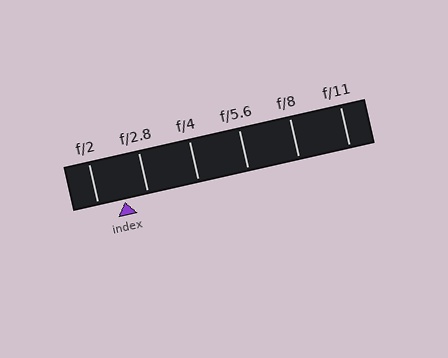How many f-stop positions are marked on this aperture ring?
There are 6 f-stop positions marked.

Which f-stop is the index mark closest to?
The index mark is closest to f/2.8.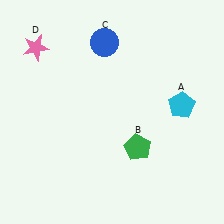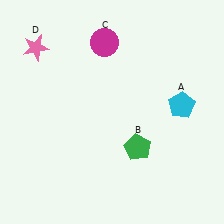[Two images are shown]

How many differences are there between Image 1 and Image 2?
There is 1 difference between the two images.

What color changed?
The circle (C) changed from blue in Image 1 to magenta in Image 2.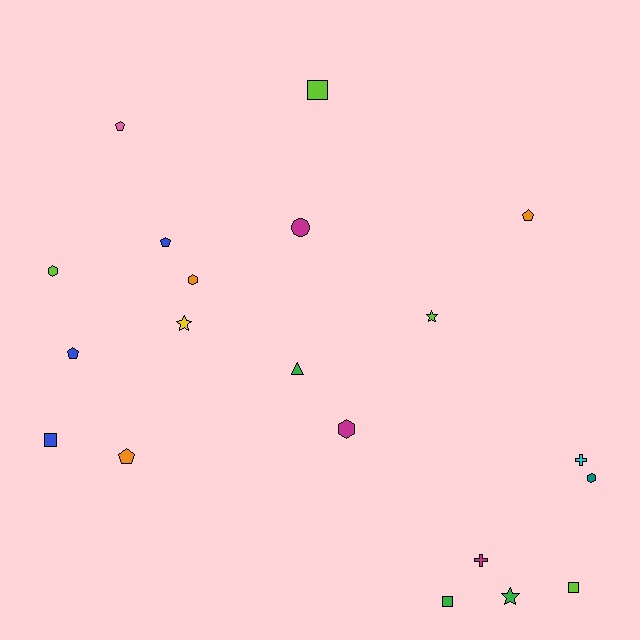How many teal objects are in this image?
There is 1 teal object.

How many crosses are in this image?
There are 2 crosses.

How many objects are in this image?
There are 20 objects.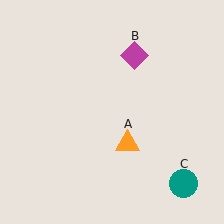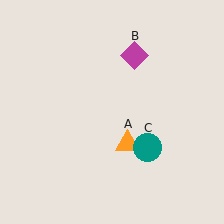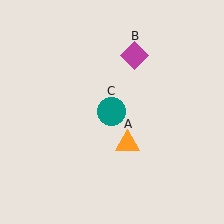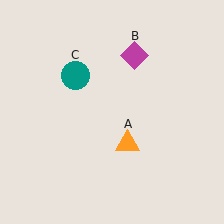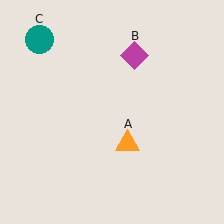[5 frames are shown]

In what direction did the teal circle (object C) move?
The teal circle (object C) moved up and to the left.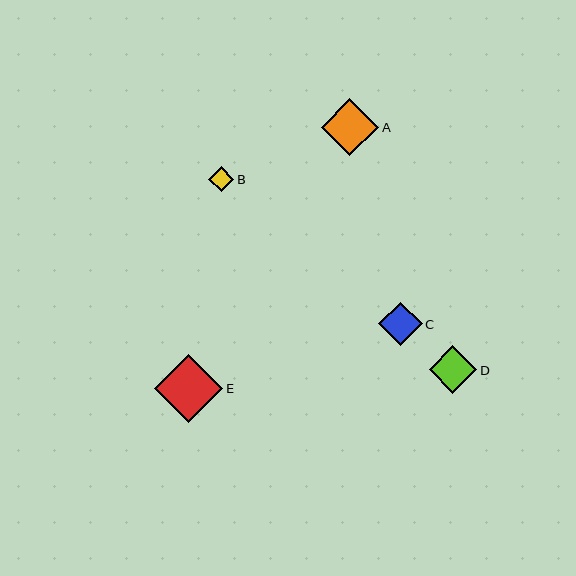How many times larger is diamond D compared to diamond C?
Diamond D is approximately 1.1 times the size of diamond C.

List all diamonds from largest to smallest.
From largest to smallest: E, A, D, C, B.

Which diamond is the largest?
Diamond E is the largest with a size of approximately 68 pixels.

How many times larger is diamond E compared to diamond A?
Diamond E is approximately 1.2 times the size of diamond A.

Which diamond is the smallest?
Diamond B is the smallest with a size of approximately 25 pixels.